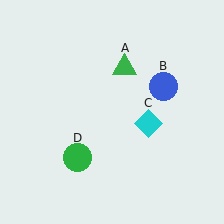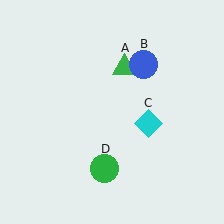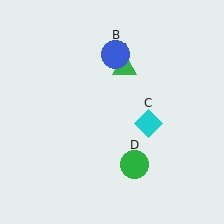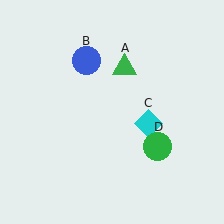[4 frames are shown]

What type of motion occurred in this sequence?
The blue circle (object B), green circle (object D) rotated counterclockwise around the center of the scene.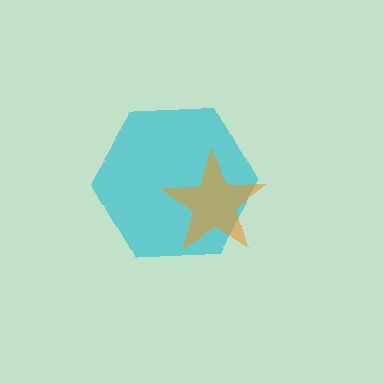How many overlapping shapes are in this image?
There are 2 overlapping shapes in the image.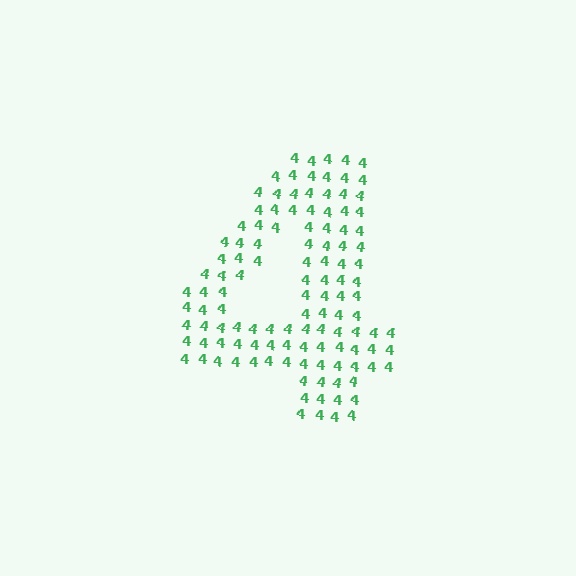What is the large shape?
The large shape is the digit 4.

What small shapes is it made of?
It is made of small digit 4's.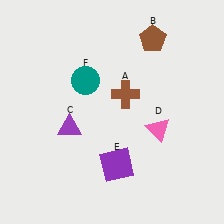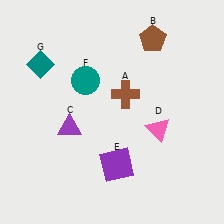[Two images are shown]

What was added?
A teal diamond (G) was added in Image 2.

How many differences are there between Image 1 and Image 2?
There is 1 difference between the two images.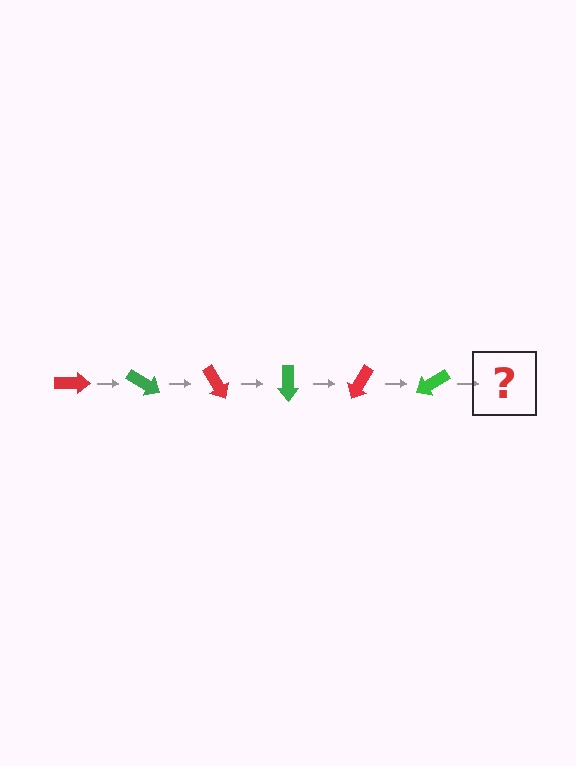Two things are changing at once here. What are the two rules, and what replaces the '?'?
The two rules are that it rotates 30 degrees each step and the color cycles through red and green. The '?' should be a red arrow, rotated 180 degrees from the start.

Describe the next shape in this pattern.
It should be a red arrow, rotated 180 degrees from the start.